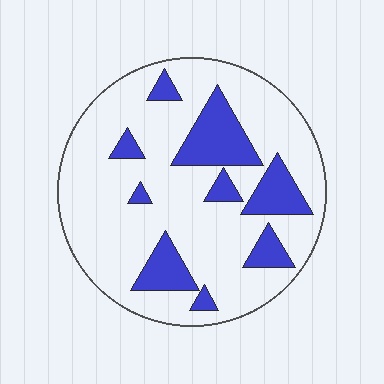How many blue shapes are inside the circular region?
9.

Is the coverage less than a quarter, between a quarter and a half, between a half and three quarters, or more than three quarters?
Less than a quarter.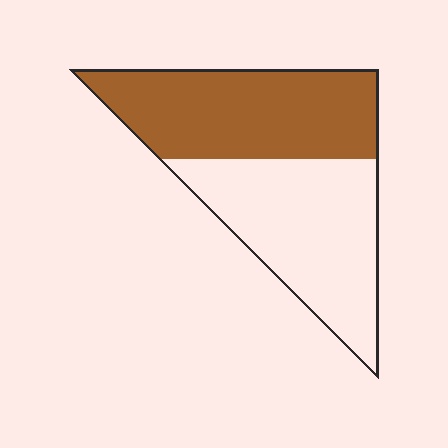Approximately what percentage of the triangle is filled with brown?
Approximately 50%.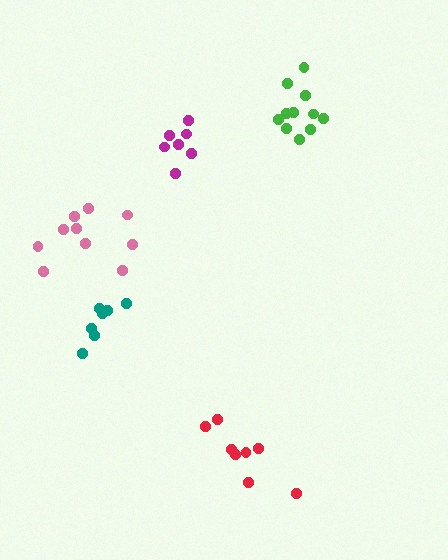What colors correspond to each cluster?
The clusters are colored: red, magenta, pink, teal, green.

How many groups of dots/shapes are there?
There are 5 groups.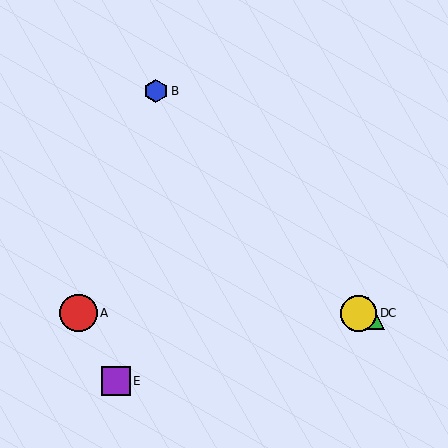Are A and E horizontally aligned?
No, A is at y≈313 and E is at y≈381.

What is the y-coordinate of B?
Object B is at y≈91.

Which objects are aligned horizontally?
Objects A, C, D are aligned horizontally.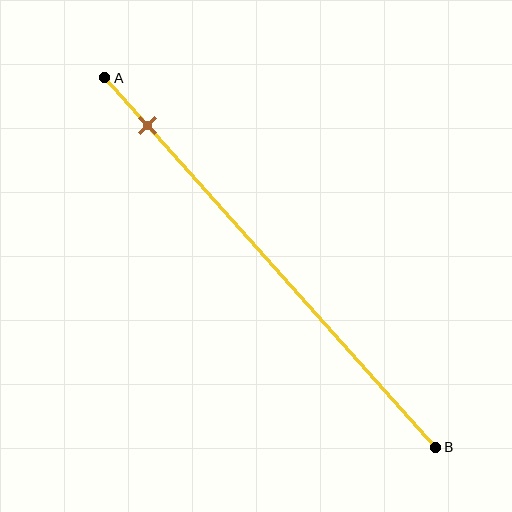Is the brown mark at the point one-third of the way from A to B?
No, the mark is at about 15% from A, not at the 33% one-third point.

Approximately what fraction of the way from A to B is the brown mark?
The brown mark is approximately 15% of the way from A to B.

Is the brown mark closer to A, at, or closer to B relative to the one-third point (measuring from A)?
The brown mark is closer to point A than the one-third point of segment AB.